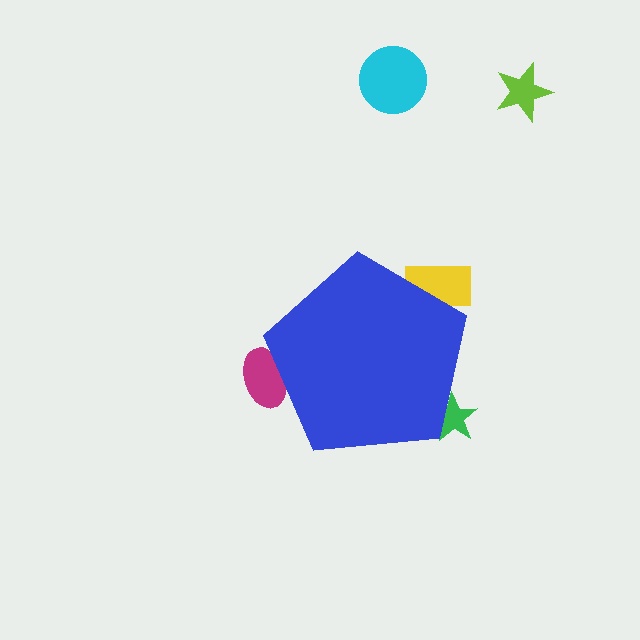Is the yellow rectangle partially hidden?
Yes, the yellow rectangle is partially hidden behind the blue pentagon.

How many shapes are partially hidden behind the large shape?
3 shapes are partially hidden.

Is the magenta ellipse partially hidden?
Yes, the magenta ellipse is partially hidden behind the blue pentagon.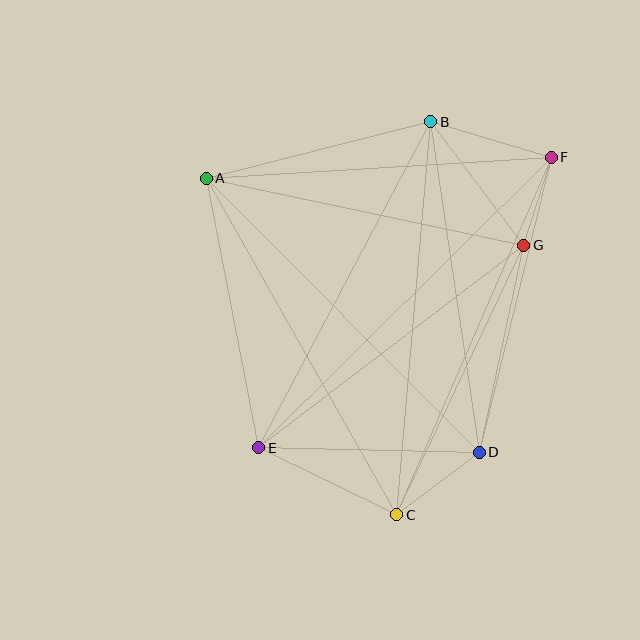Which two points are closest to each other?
Points F and G are closest to each other.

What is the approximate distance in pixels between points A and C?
The distance between A and C is approximately 387 pixels.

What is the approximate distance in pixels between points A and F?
The distance between A and F is approximately 346 pixels.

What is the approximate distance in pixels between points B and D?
The distance between B and D is approximately 334 pixels.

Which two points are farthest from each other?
Points E and F are farthest from each other.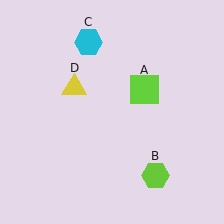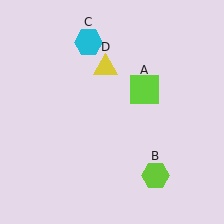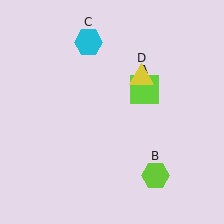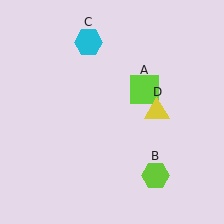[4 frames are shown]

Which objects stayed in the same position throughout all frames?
Lime square (object A) and lime hexagon (object B) and cyan hexagon (object C) remained stationary.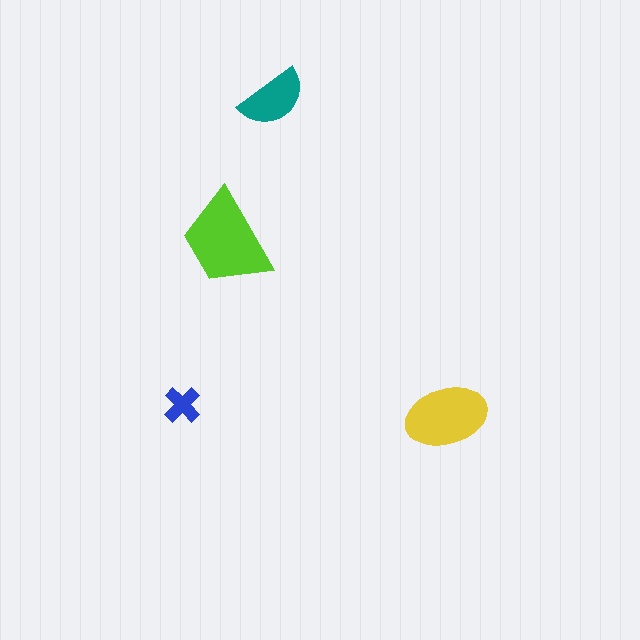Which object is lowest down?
The yellow ellipse is bottommost.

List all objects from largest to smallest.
The lime trapezoid, the yellow ellipse, the teal semicircle, the blue cross.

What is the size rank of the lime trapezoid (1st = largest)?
1st.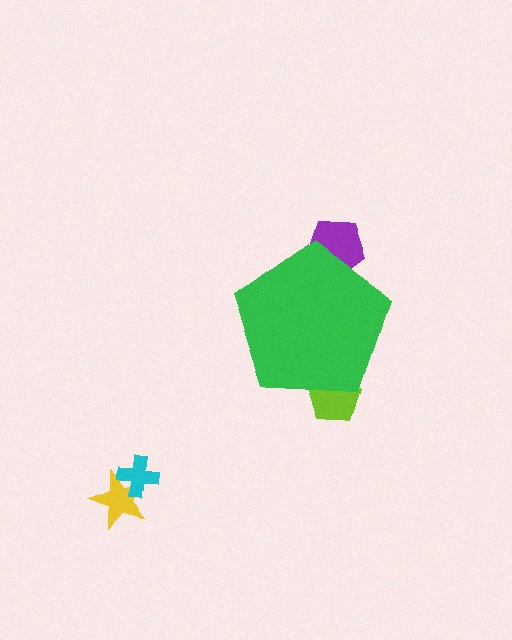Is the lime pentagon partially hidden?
Yes, the lime pentagon is partially hidden behind the green pentagon.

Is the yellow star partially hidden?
No, the yellow star is fully visible.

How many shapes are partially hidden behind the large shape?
2 shapes are partially hidden.